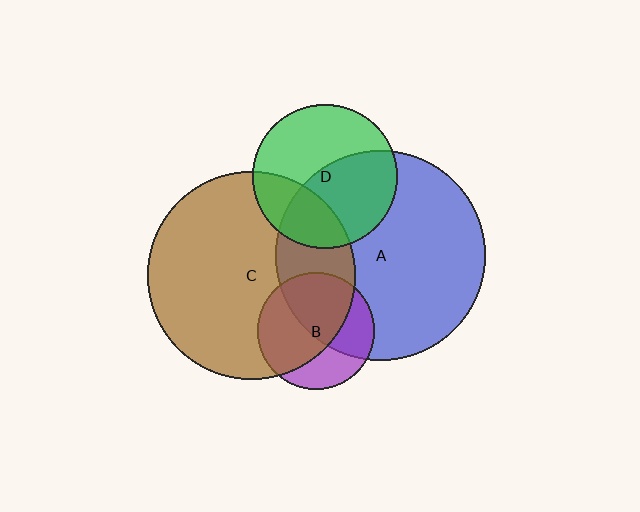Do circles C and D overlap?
Yes.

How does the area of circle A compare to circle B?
Approximately 3.2 times.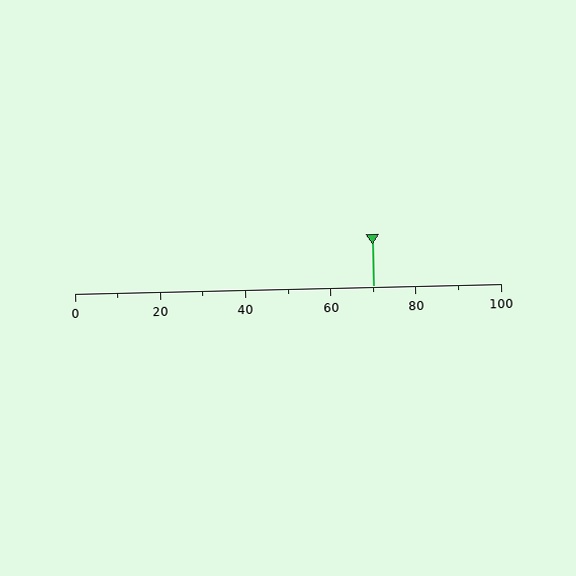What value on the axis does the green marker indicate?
The marker indicates approximately 70.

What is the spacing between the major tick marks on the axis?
The major ticks are spaced 20 apart.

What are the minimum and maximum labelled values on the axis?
The axis runs from 0 to 100.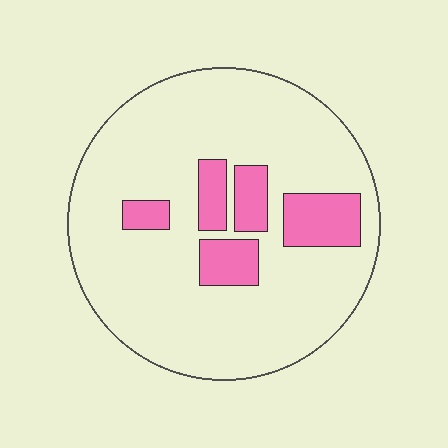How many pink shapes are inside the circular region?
5.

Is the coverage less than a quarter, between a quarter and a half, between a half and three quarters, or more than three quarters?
Less than a quarter.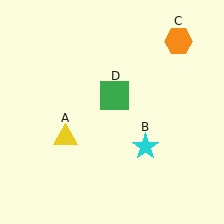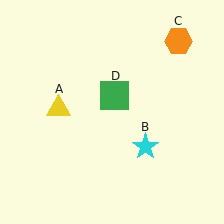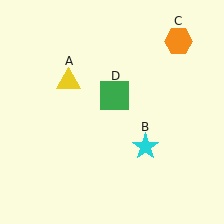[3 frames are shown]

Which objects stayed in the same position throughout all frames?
Cyan star (object B) and orange hexagon (object C) and green square (object D) remained stationary.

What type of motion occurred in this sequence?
The yellow triangle (object A) rotated clockwise around the center of the scene.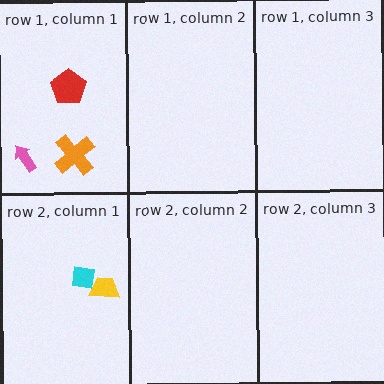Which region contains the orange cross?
The row 1, column 1 region.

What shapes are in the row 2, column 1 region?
The yellow trapezoid, the cyan square.